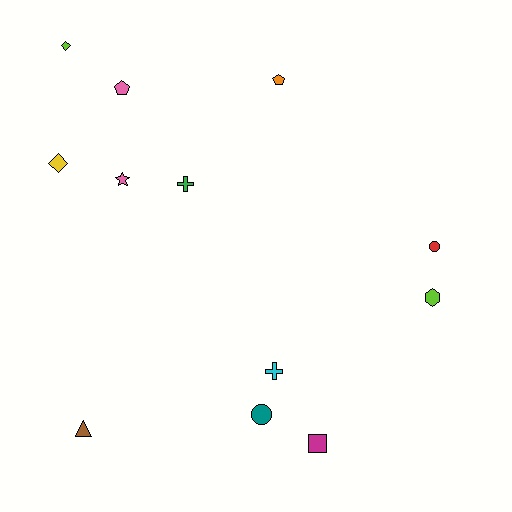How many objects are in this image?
There are 12 objects.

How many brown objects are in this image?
There is 1 brown object.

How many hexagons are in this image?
There is 1 hexagon.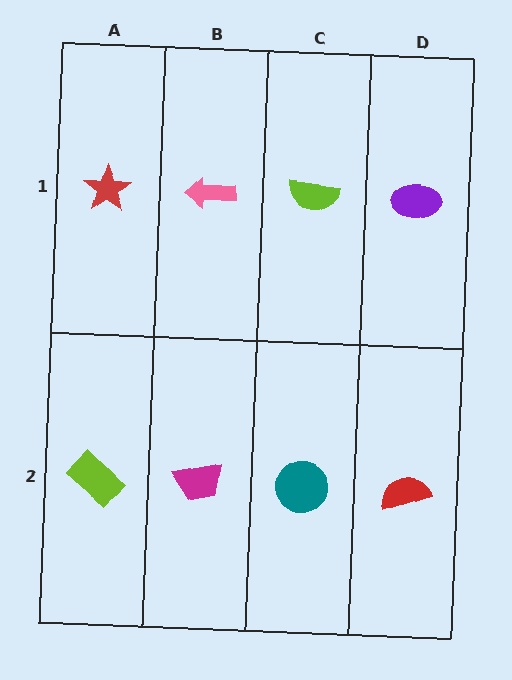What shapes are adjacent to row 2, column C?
A lime semicircle (row 1, column C), a magenta trapezoid (row 2, column B), a red semicircle (row 2, column D).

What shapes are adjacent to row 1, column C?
A teal circle (row 2, column C), a pink arrow (row 1, column B), a purple ellipse (row 1, column D).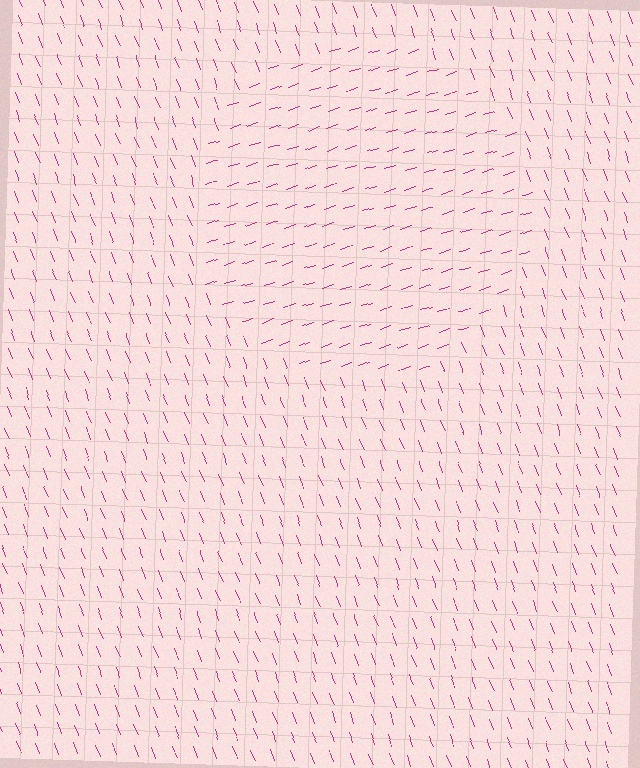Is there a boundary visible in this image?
Yes, there is a texture boundary formed by a change in line orientation.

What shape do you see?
I see a circle.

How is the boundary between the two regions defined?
The boundary is defined purely by a change in line orientation (approximately 87 degrees difference). All lines are the same color and thickness.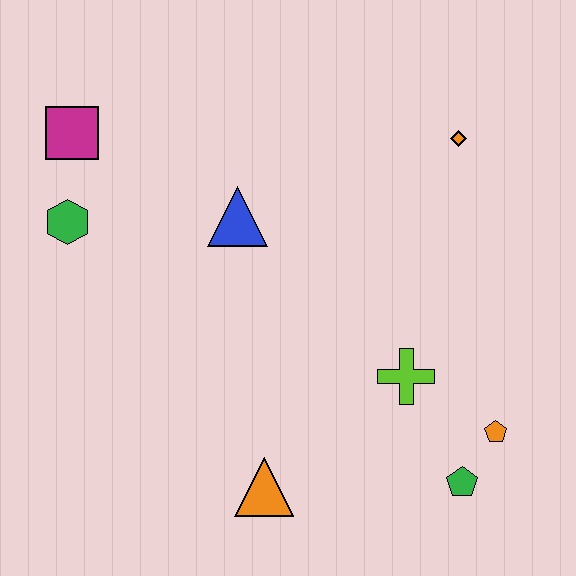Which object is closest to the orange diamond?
The blue triangle is closest to the orange diamond.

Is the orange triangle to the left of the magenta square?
No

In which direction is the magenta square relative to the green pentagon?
The magenta square is to the left of the green pentagon.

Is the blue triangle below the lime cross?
No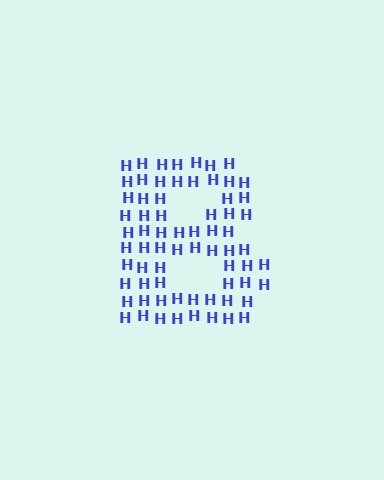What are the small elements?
The small elements are letter H's.